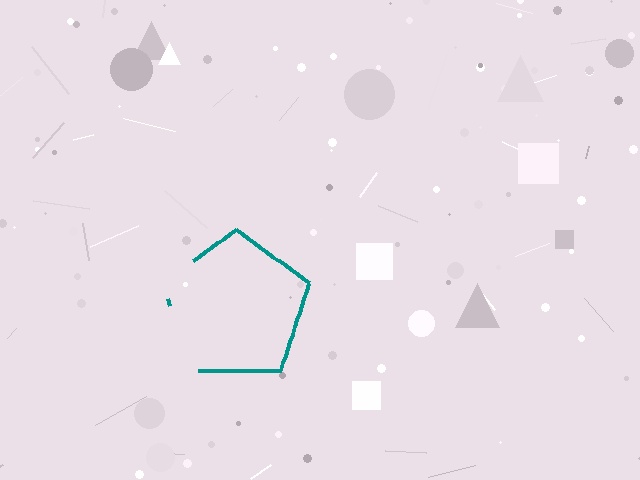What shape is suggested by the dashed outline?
The dashed outline suggests a pentagon.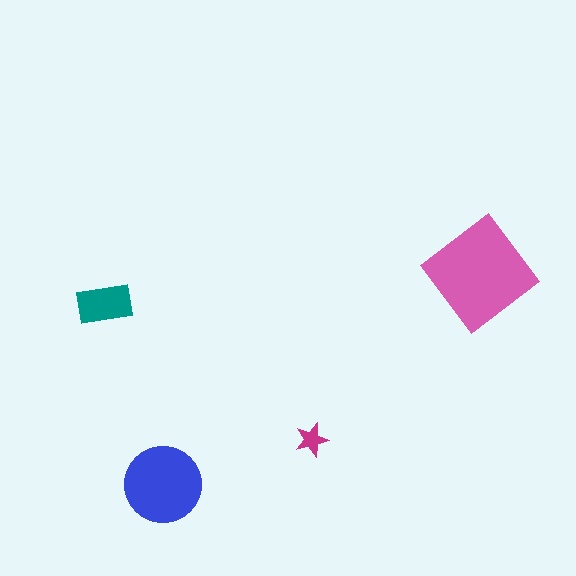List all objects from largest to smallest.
The pink diamond, the blue circle, the teal rectangle, the magenta star.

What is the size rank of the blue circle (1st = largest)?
2nd.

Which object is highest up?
The pink diamond is topmost.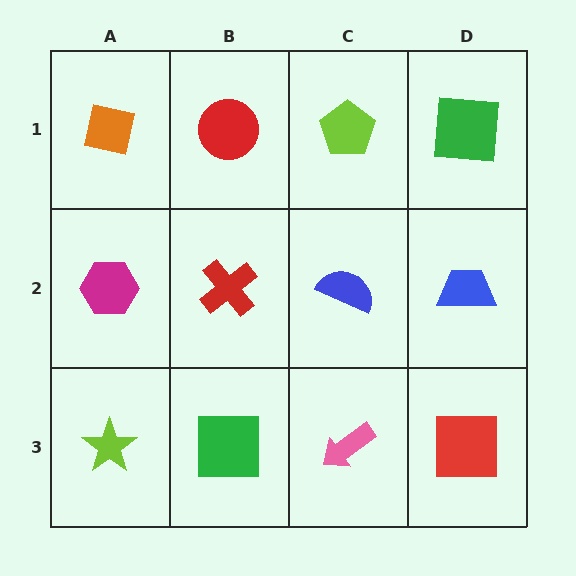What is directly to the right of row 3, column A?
A green square.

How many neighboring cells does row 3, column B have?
3.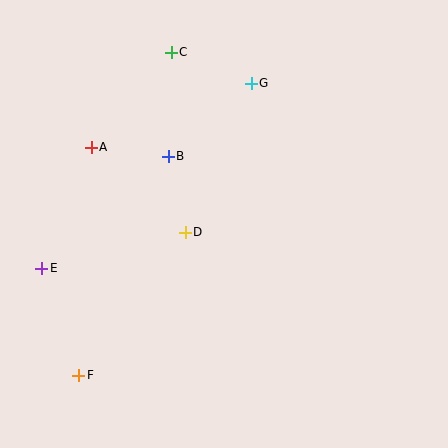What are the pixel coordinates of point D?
Point D is at (185, 232).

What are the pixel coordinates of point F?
Point F is at (79, 375).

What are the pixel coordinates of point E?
Point E is at (42, 268).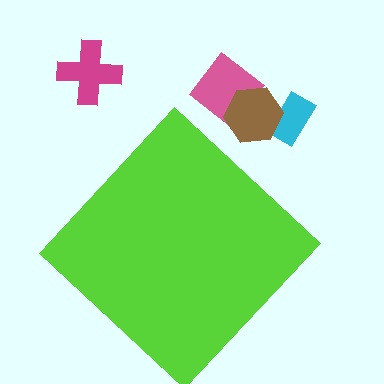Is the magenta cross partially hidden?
No, the magenta cross is fully visible.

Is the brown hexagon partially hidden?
No, the brown hexagon is fully visible.